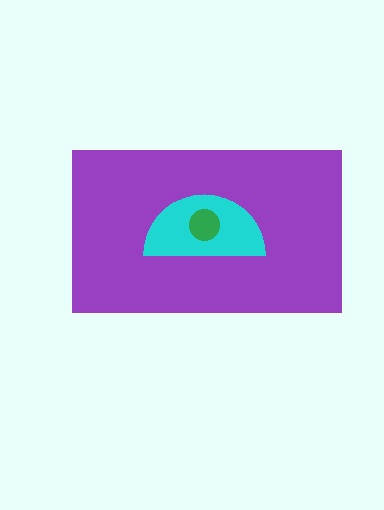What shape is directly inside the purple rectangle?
The cyan semicircle.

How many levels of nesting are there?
3.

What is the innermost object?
The green circle.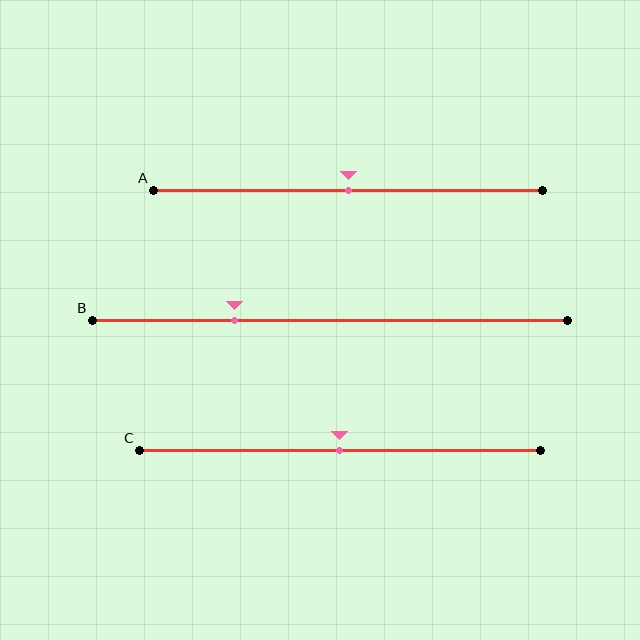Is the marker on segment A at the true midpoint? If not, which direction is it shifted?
Yes, the marker on segment A is at the true midpoint.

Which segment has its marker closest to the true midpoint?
Segment A has its marker closest to the true midpoint.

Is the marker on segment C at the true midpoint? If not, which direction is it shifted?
Yes, the marker on segment C is at the true midpoint.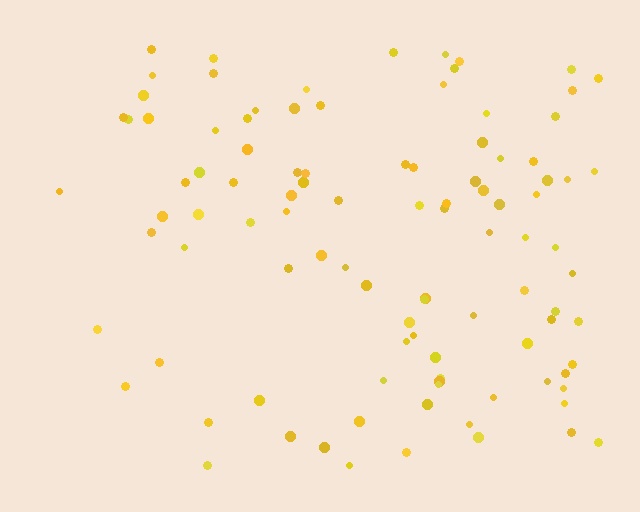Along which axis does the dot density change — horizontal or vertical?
Horizontal.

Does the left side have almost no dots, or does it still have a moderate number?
Still a moderate number, just noticeably fewer than the right.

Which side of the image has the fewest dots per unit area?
The left.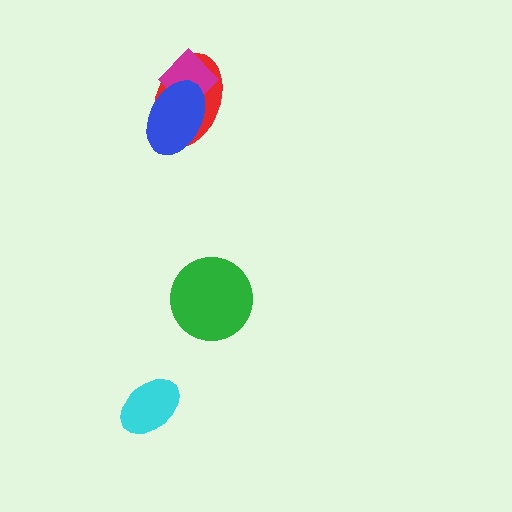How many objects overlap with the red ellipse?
2 objects overlap with the red ellipse.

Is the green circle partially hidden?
No, no other shape covers it.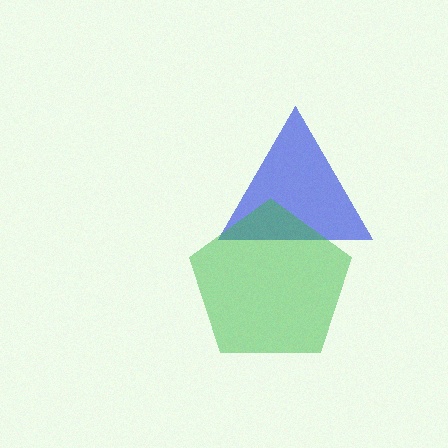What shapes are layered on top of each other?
The layered shapes are: a blue triangle, a green pentagon.